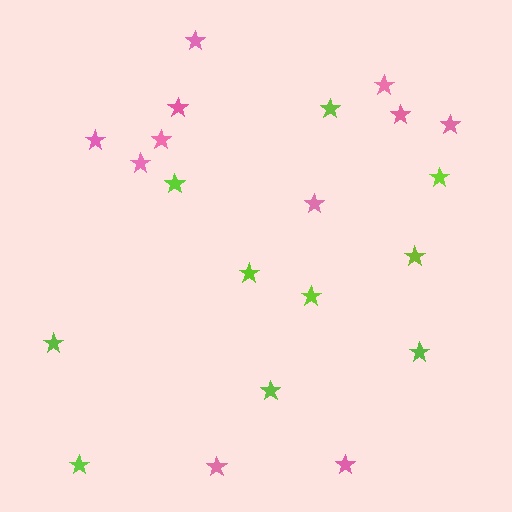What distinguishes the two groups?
There are 2 groups: one group of lime stars (10) and one group of pink stars (11).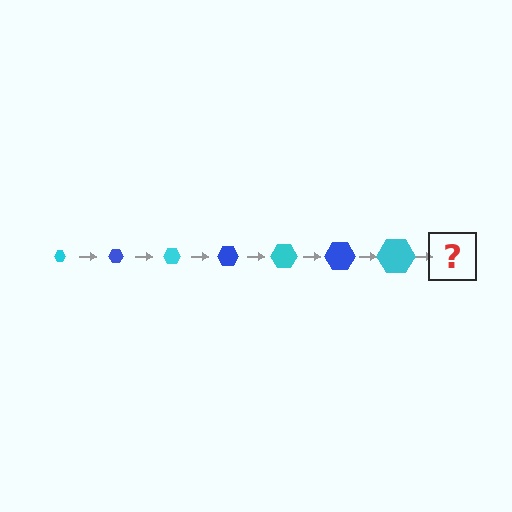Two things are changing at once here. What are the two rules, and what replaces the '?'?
The two rules are that the hexagon grows larger each step and the color cycles through cyan and blue. The '?' should be a blue hexagon, larger than the previous one.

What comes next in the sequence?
The next element should be a blue hexagon, larger than the previous one.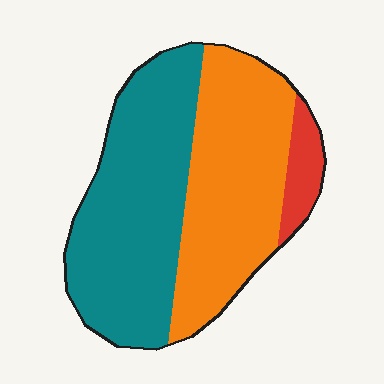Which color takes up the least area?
Red, at roughly 5%.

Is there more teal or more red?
Teal.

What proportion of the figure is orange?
Orange covers around 45% of the figure.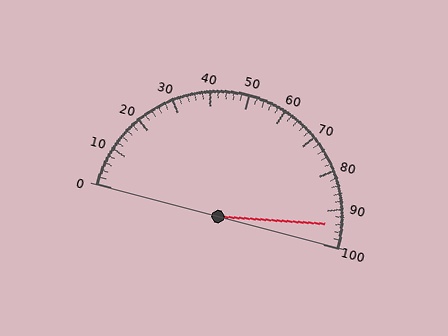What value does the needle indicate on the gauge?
The needle indicates approximately 94.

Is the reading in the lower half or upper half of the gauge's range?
The reading is in the upper half of the range (0 to 100).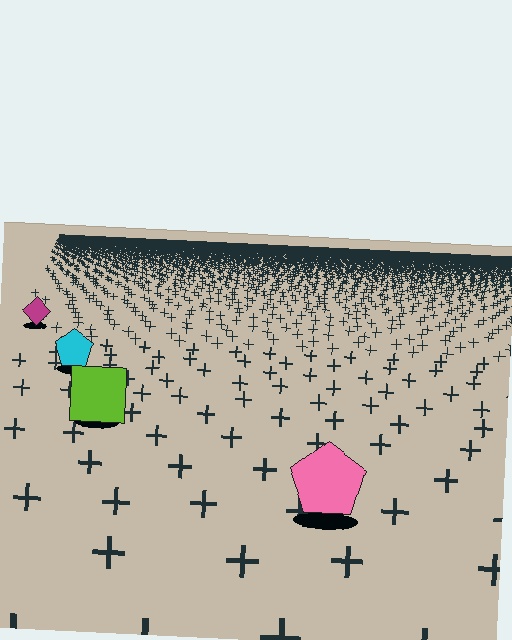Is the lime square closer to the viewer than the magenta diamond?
Yes. The lime square is closer — you can tell from the texture gradient: the ground texture is coarser near it.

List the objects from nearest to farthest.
From nearest to farthest: the pink pentagon, the lime square, the cyan pentagon, the magenta diamond.